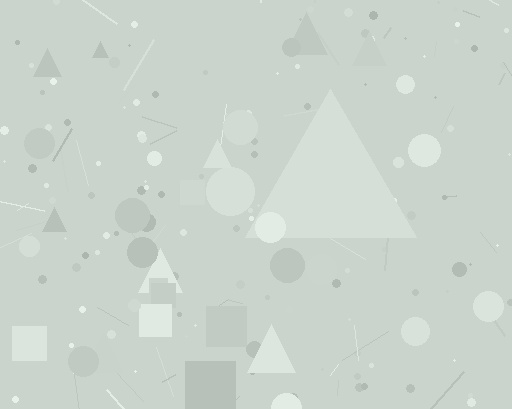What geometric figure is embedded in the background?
A triangle is embedded in the background.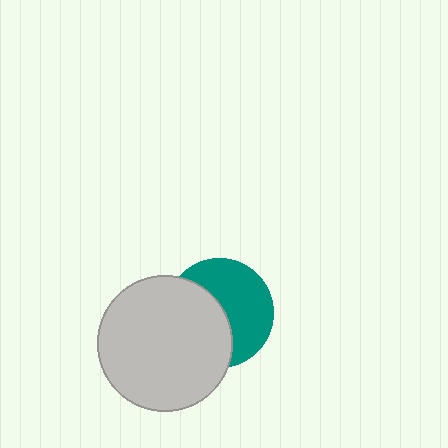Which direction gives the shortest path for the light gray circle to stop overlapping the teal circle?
Moving left gives the shortest separation.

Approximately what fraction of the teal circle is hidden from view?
Roughly 47% of the teal circle is hidden behind the light gray circle.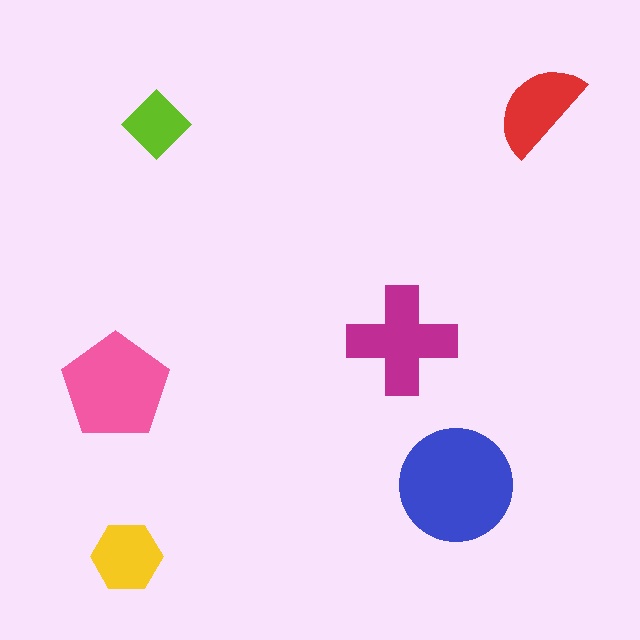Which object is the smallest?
The lime diamond.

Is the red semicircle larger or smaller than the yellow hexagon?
Larger.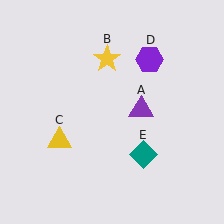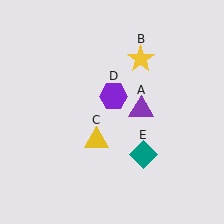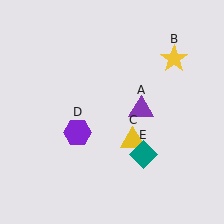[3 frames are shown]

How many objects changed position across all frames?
3 objects changed position: yellow star (object B), yellow triangle (object C), purple hexagon (object D).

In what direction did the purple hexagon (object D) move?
The purple hexagon (object D) moved down and to the left.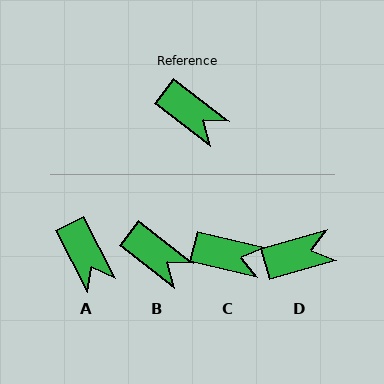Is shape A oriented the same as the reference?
No, it is off by about 26 degrees.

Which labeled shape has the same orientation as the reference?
B.